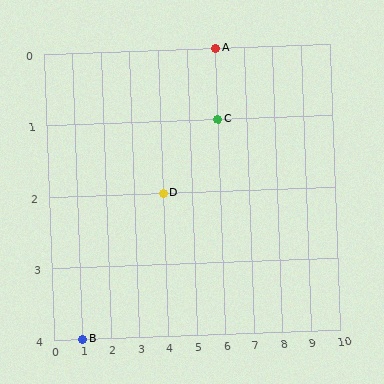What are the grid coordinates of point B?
Point B is at grid coordinates (1, 4).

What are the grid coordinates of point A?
Point A is at grid coordinates (6, 0).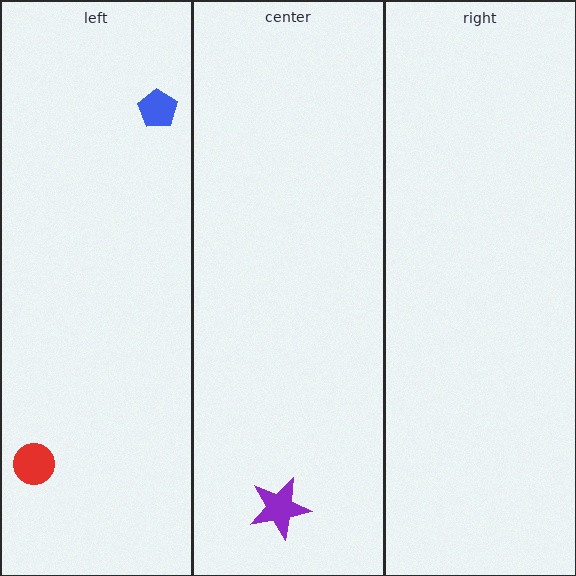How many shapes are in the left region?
2.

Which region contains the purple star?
The center region.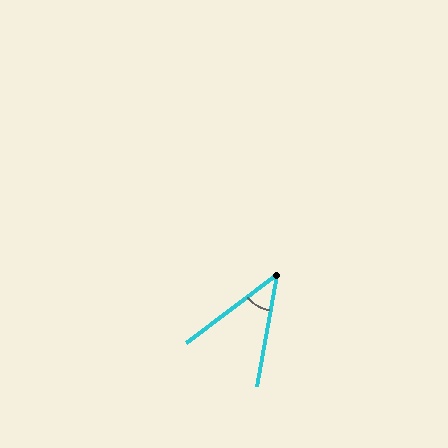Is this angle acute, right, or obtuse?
It is acute.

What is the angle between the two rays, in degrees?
Approximately 43 degrees.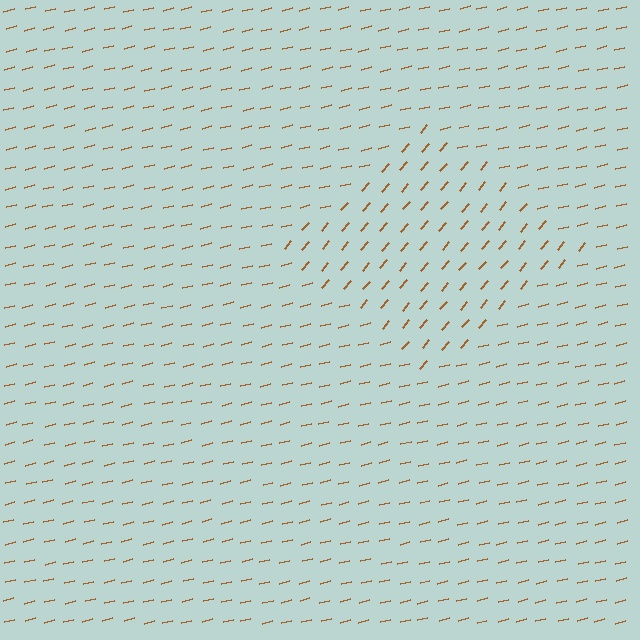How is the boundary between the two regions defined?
The boundary is defined purely by a change in line orientation (approximately 36 degrees difference). All lines are the same color and thickness.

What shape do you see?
I see a diamond.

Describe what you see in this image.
The image is filled with small brown line segments. A diamond region in the image has lines oriented differently from the surrounding lines, creating a visible texture boundary.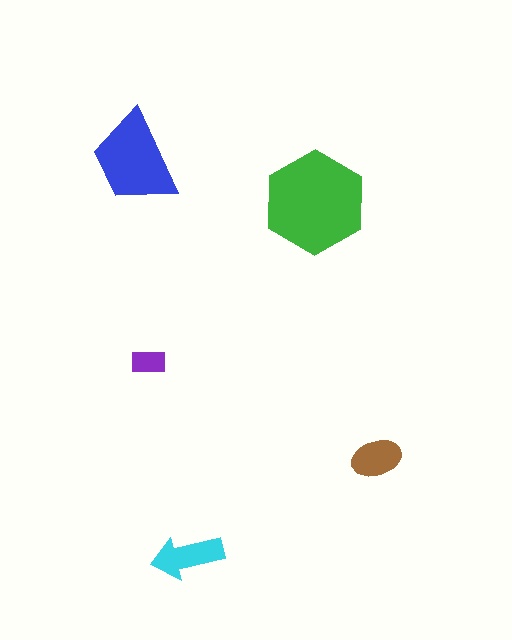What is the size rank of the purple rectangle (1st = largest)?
5th.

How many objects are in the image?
There are 5 objects in the image.